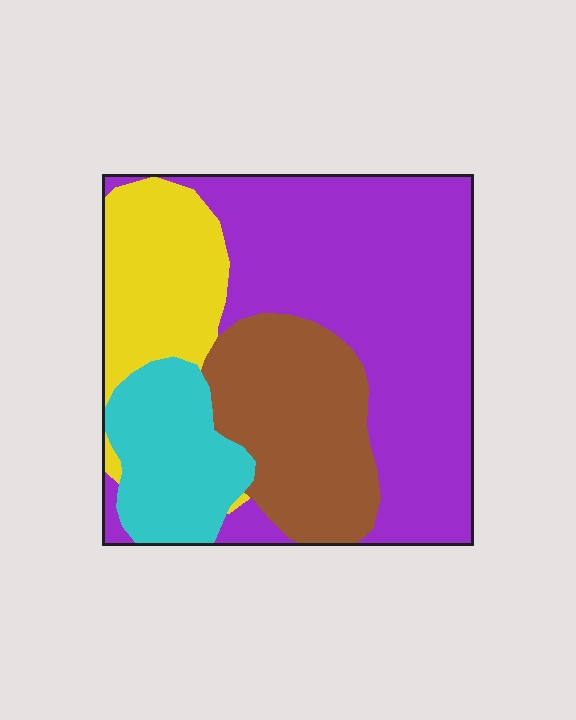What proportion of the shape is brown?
Brown takes up less than a quarter of the shape.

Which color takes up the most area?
Purple, at roughly 50%.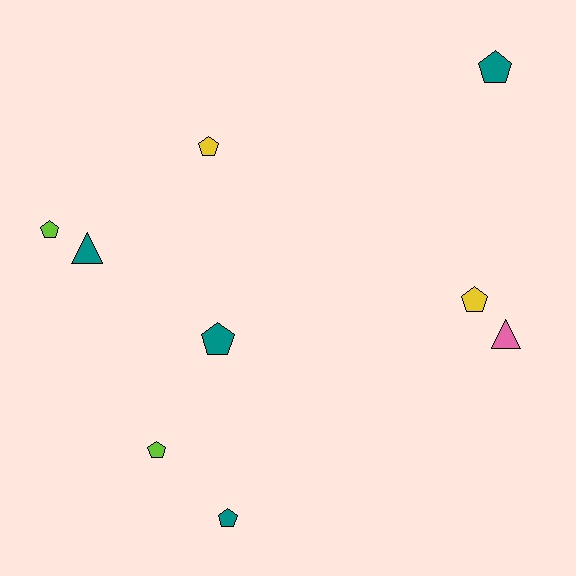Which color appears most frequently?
Teal, with 4 objects.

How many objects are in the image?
There are 9 objects.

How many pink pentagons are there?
There are no pink pentagons.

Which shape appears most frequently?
Pentagon, with 7 objects.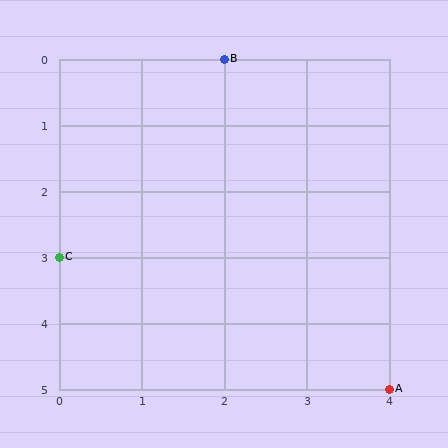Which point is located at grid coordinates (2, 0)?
Point B is at (2, 0).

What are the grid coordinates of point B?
Point B is at grid coordinates (2, 0).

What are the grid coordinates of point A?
Point A is at grid coordinates (4, 5).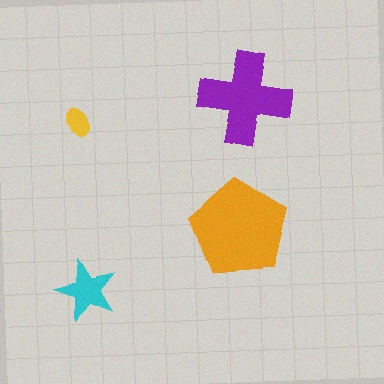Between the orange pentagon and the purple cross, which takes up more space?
The orange pentagon.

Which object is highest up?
The purple cross is topmost.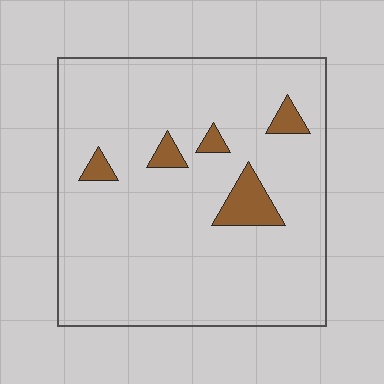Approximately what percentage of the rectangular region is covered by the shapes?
Approximately 10%.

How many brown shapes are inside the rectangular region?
5.